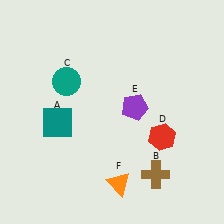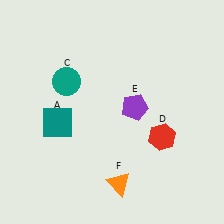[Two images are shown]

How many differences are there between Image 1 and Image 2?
There is 1 difference between the two images.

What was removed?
The brown cross (B) was removed in Image 2.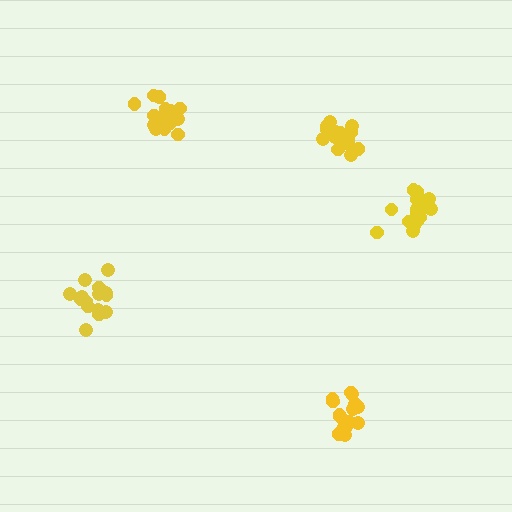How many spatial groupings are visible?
There are 5 spatial groupings.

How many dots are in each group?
Group 1: 17 dots, Group 2: 15 dots, Group 3: 15 dots, Group 4: 16 dots, Group 5: 20 dots (83 total).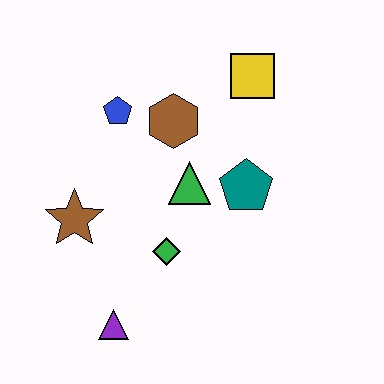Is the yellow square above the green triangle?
Yes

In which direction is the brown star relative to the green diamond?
The brown star is to the left of the green diamond.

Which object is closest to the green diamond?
The green triangle is closest to the green diamond.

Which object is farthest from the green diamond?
The yellow square is farthest from the green diamond.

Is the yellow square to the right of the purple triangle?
Yes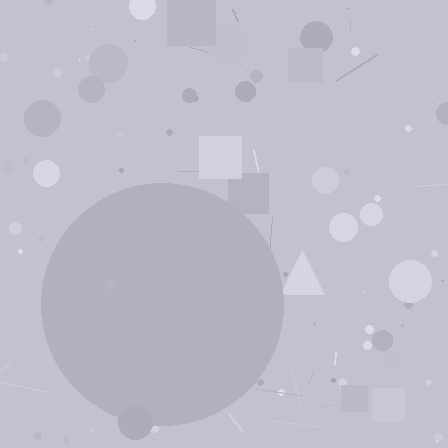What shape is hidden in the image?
A circle is hidden in the image.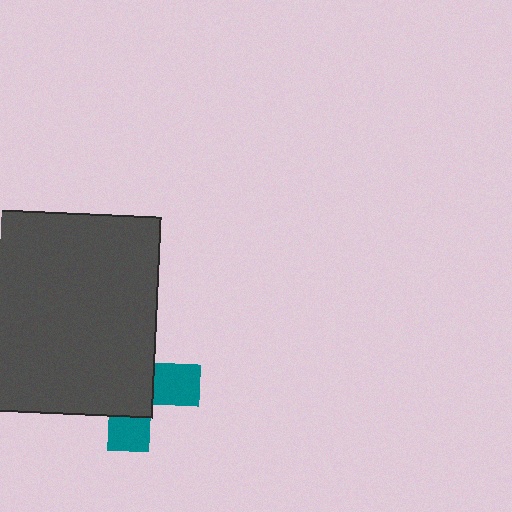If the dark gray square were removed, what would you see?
You would see the complete teal cross.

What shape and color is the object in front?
The object in front is a dark gray square.